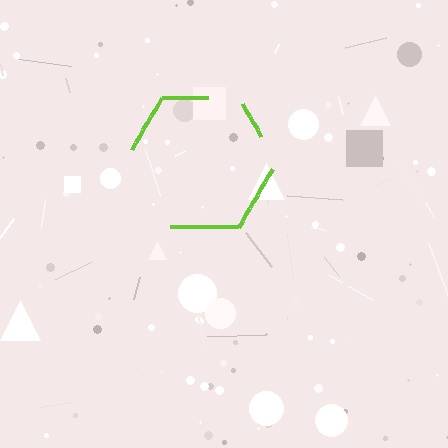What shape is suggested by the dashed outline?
The dashed outline suggests a hexagon.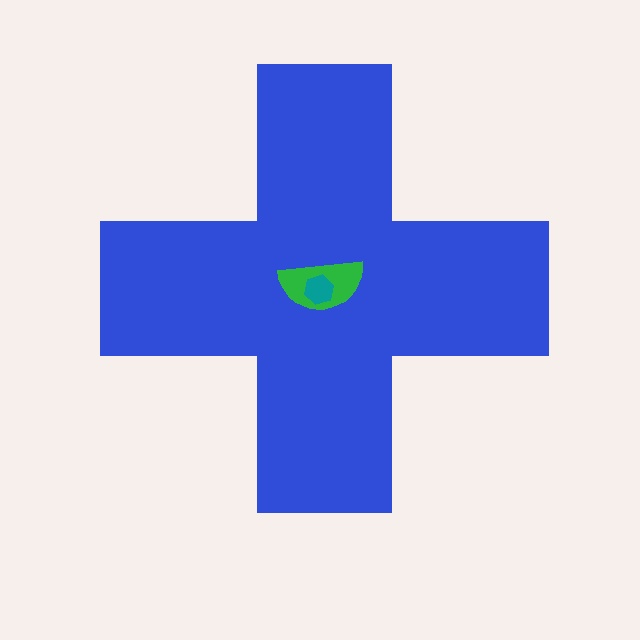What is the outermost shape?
The blue cross.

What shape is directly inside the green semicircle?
The teal hexagon.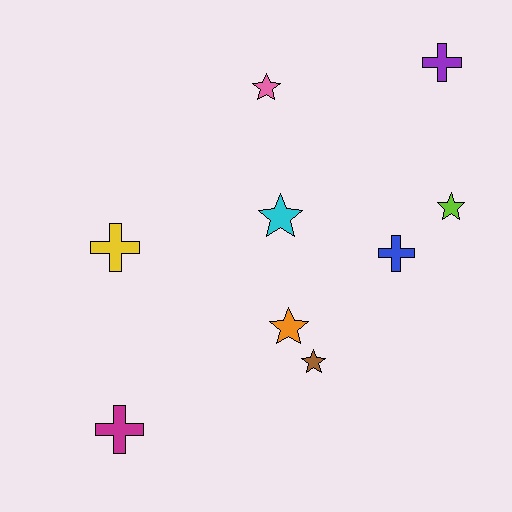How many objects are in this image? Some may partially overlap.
There are 9 objects.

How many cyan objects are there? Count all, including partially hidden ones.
There is 1 cyan object.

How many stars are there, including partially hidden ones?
There are 5 stars.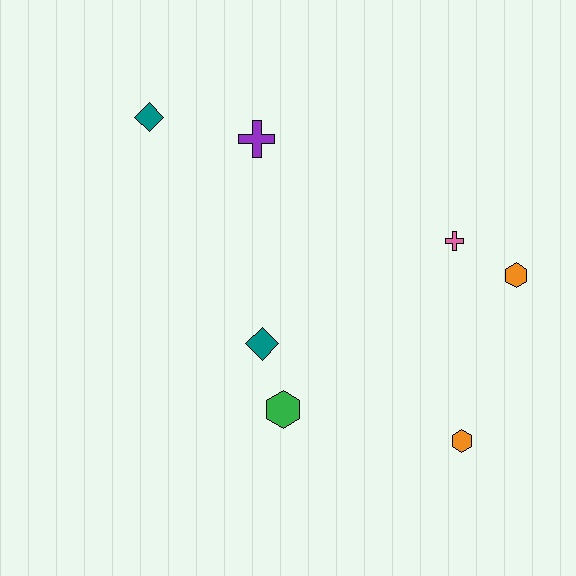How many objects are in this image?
There are 7 objects.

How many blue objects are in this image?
There are no blue objects.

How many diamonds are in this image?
There are 2 diamonds.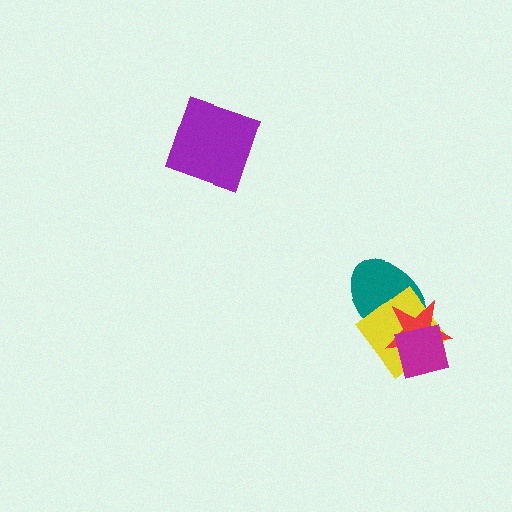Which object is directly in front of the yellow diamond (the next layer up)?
The red star is directly in front of the yellow diamond.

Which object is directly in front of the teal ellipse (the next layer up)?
The yellow diamond is directly in front of the teal ellipse.